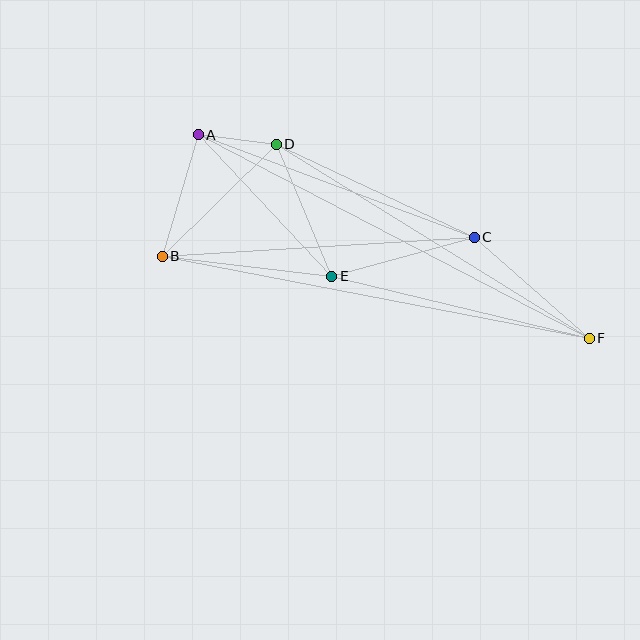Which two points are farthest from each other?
Points A and F are farthest from each other.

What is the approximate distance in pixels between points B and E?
The distance between B and E is approximately 171 pixels.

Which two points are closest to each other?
Points A and D are closest to each other.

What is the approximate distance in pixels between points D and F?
The distance between D and F is approximately 368 pixels.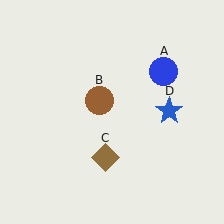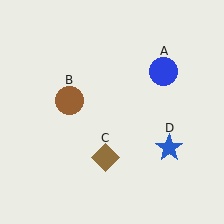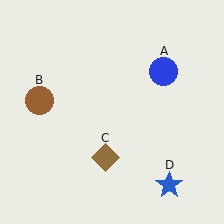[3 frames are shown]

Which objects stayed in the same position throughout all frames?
Blue circle (object A) and brown diamond (object C) remained stationary.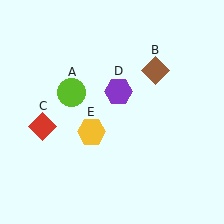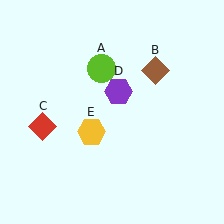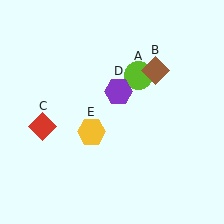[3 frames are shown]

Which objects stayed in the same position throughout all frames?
Brown diamond (object B) and red diamond (object C) and purple hexagon (object D) and yellow hexagon (object E) remained stationary.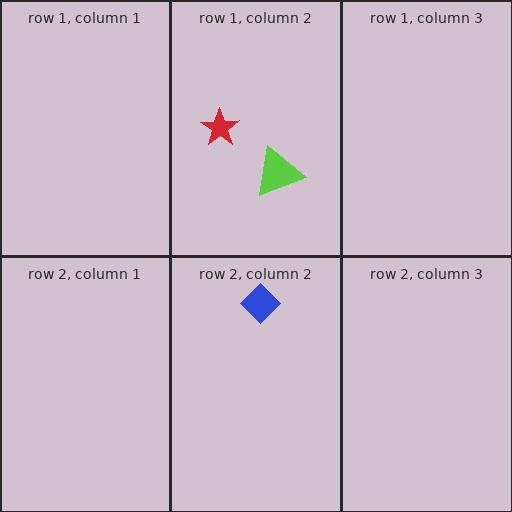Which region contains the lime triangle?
The row 1, column 2 region.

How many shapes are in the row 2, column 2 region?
1.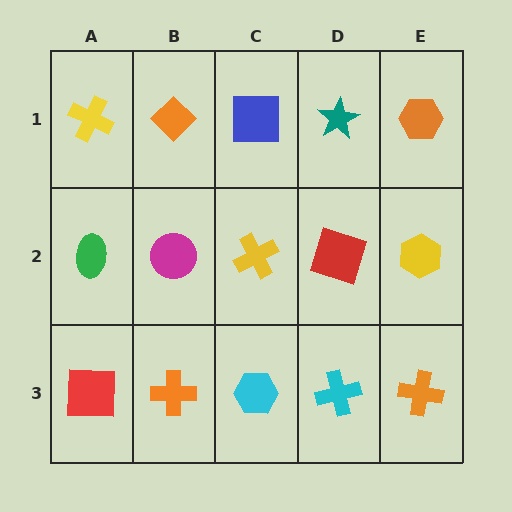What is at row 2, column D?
A red square.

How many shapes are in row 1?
5 shapes.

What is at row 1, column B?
An orange diamond.